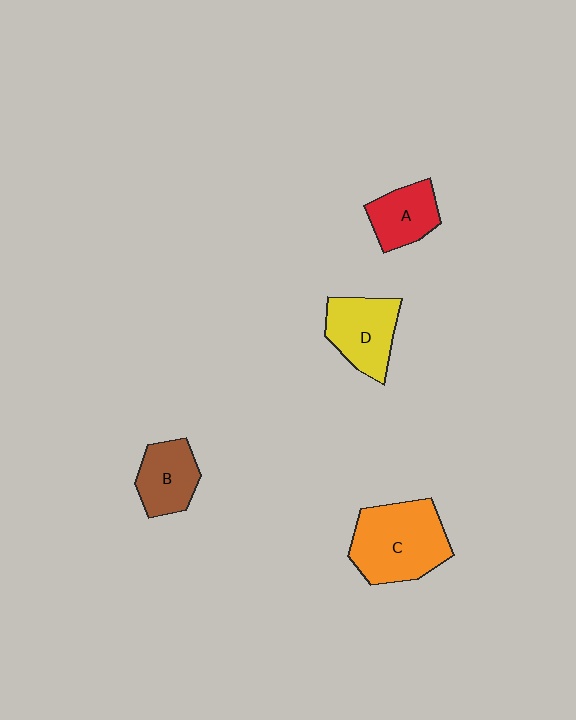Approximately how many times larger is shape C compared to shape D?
Approximately 1.4 times.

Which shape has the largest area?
Shape C (orange).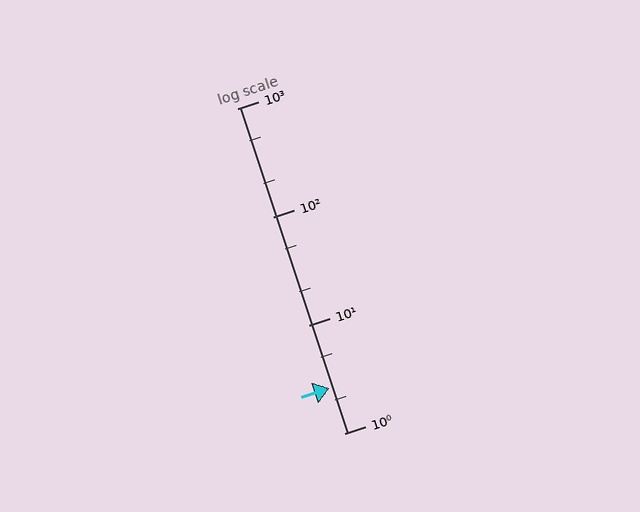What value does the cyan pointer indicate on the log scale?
The pointer indicates approximately 2.6.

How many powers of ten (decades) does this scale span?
The scale spans 3 decades, from 1 to 1000.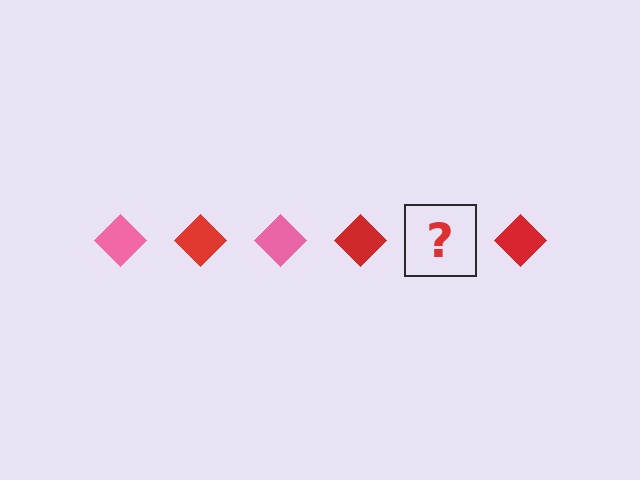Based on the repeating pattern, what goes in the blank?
The blank should be a pink diamond.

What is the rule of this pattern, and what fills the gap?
The rule is that the pattern cycles through pink, red diamonds. The gap should be filled with a pink diamond.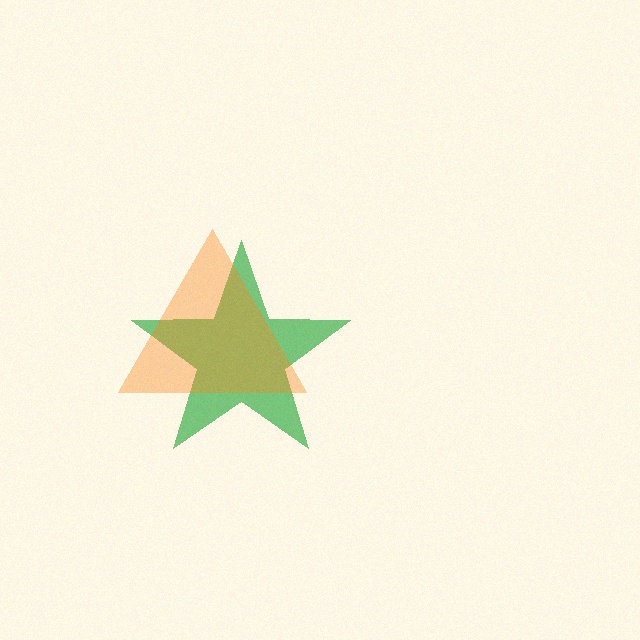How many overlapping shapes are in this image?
There are 2 overlapping shapes in the image.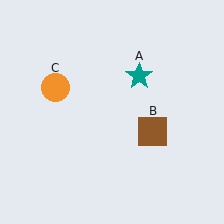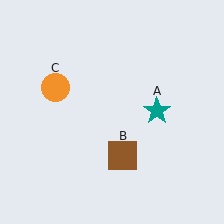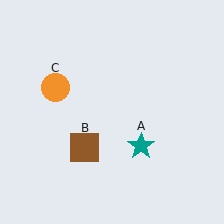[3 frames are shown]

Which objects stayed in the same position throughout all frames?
Orange circle (object C) remained stationary.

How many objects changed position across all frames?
2 objects changed position: teal star (object A), brown square (object B).